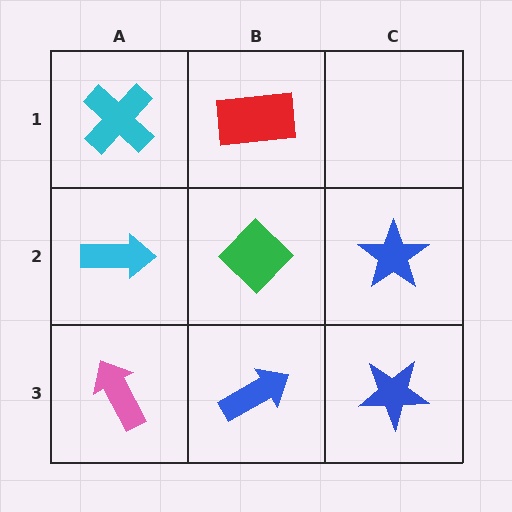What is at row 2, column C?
A blue star.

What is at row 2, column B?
A green diamond.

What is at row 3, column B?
A blue arrow.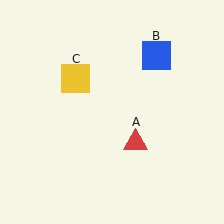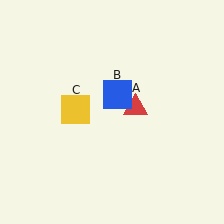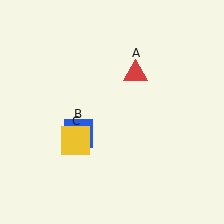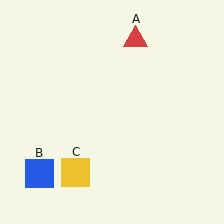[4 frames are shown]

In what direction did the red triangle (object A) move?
The red triangle (object A) moved up.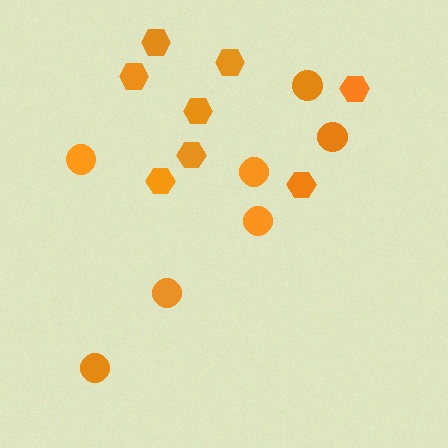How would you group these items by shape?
There are 2 groups: one group of hexagons (8) and one group of circles (7).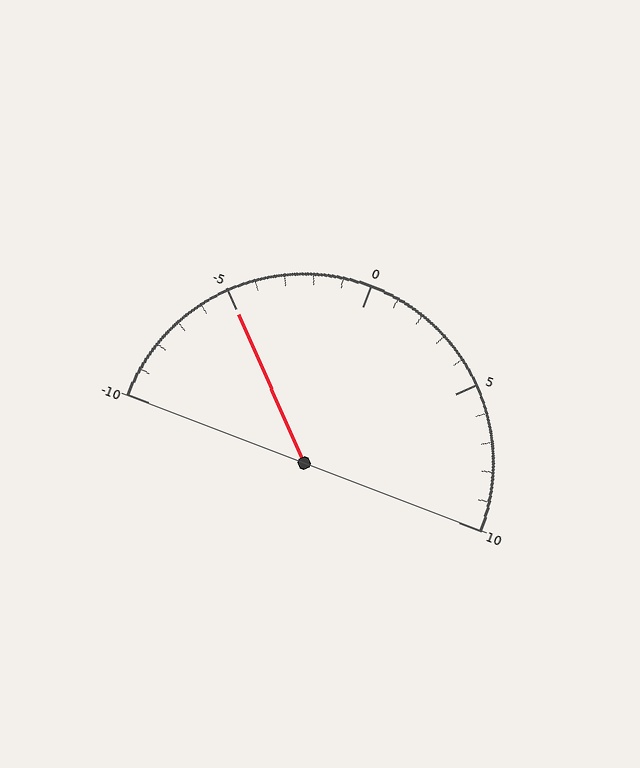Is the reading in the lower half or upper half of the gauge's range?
The reading is in the lower half of the range (-10 to 10).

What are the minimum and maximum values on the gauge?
The gauge ranges from -10 to 10.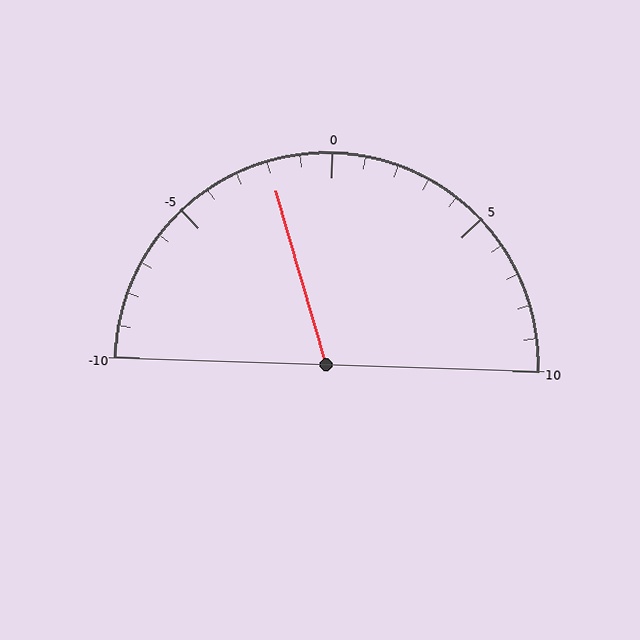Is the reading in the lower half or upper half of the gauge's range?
The reading is in the lower half of the range (-10 to 10).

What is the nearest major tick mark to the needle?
The nearest major tick mark is 0.